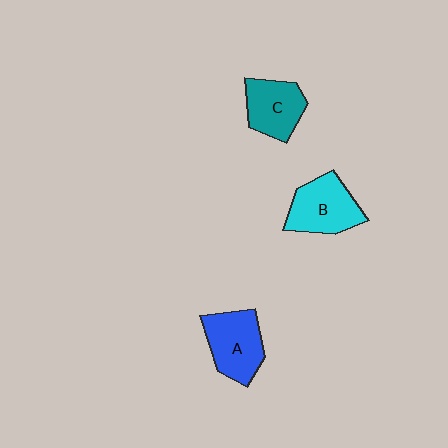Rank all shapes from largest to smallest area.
From largest to smallest: A (blue), B (cyan), C (teal).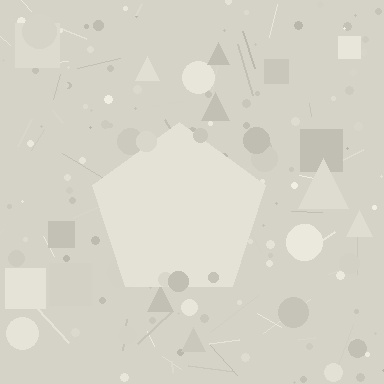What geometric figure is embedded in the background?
A pentagon is embedded in the background.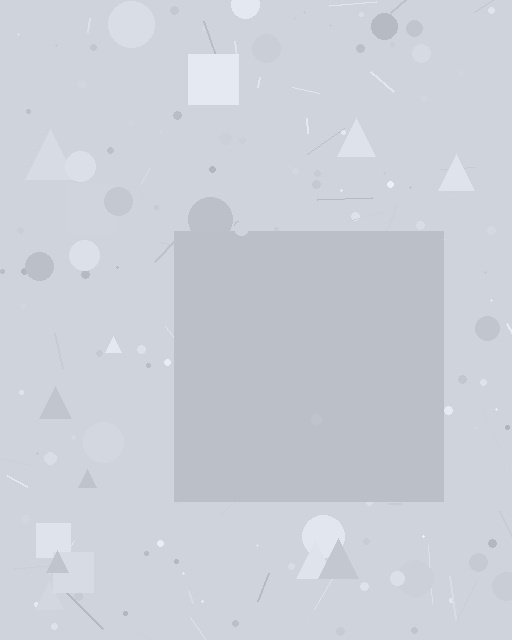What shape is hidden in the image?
A square is hidden in the image.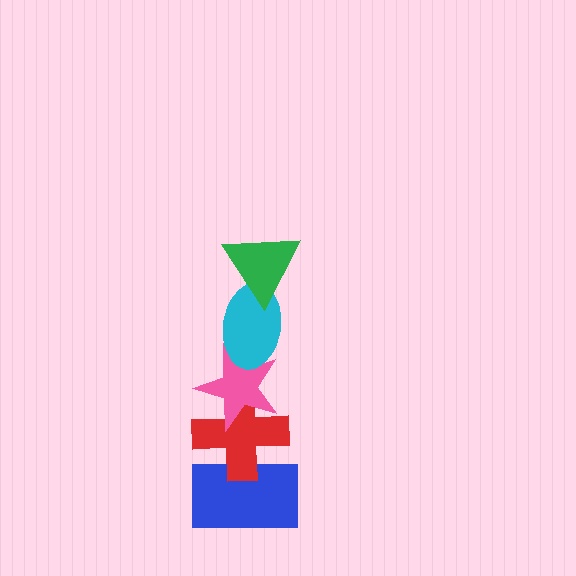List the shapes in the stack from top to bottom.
From top to bottom: the green triangle, the cyan ellipse, the pink star, the red cross, the blue rectangle.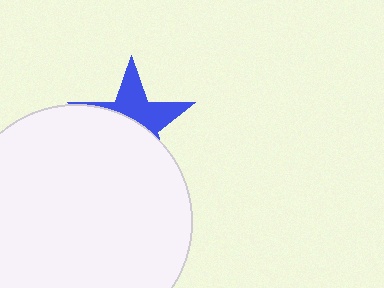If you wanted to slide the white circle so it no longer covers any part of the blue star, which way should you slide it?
Slide it down — that is the most direct way to separate the two shapes.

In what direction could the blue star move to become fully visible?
The blue star could move up. That would shift it out from behind the white circle entirely.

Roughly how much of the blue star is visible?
A small part of it is visible (roughly 44%).